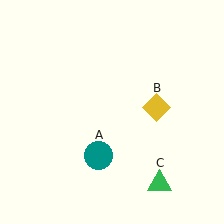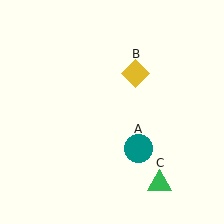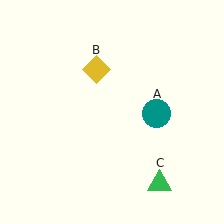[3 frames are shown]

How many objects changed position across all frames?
2 objects changed position: teal circle (object A), yellow diamond (object B).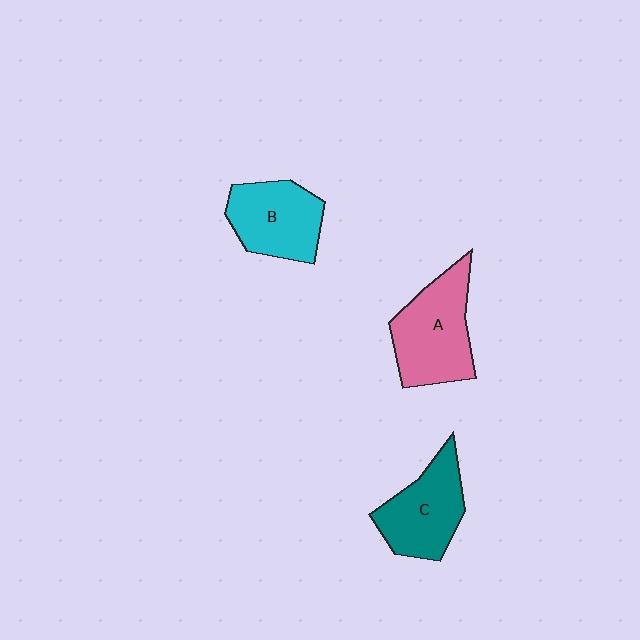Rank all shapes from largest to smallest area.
From largest to smallest: A (pink), C (teal), B (cyan).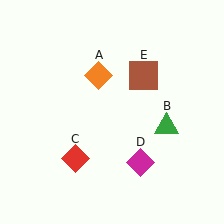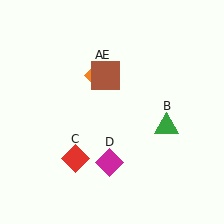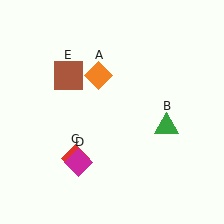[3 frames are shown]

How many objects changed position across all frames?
2 objects changed position: magenta diamond (object D), brown square (object E).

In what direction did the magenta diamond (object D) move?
The magenta diamond (object D) moved left.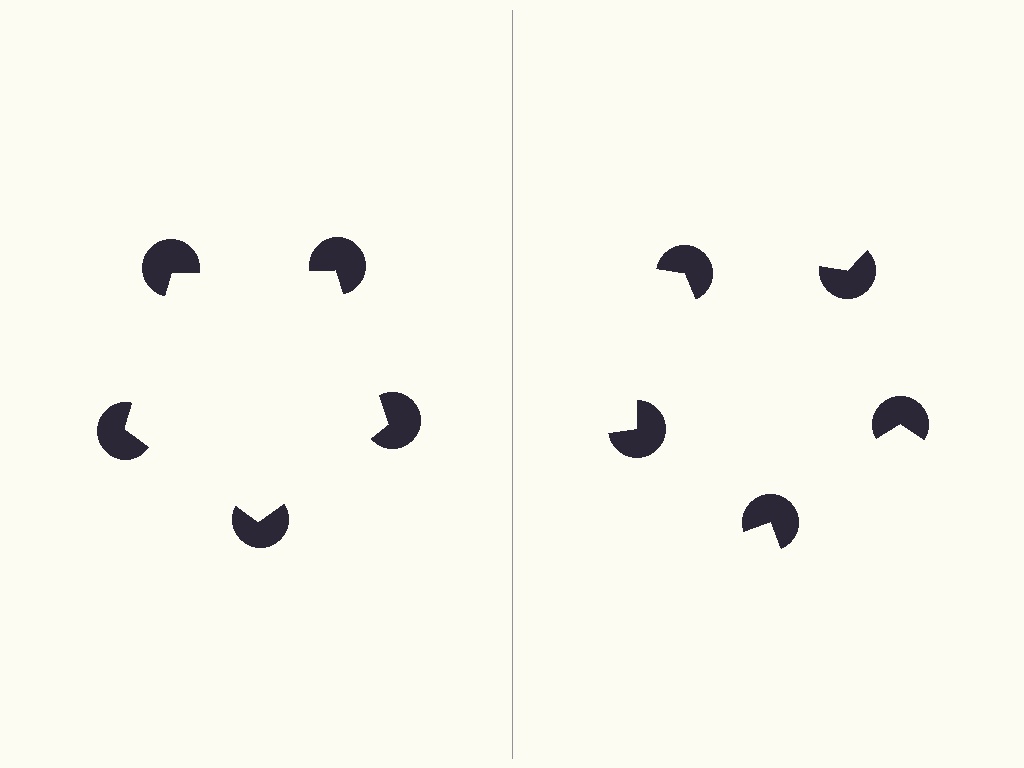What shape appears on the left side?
An illusory pentagon.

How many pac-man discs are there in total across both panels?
10 — 5 on each side.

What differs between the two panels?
The pac-man discs are positioned identically on both sides; only the wedge orientations differ. On the left they align to a pentagon; on the right they are misaligned.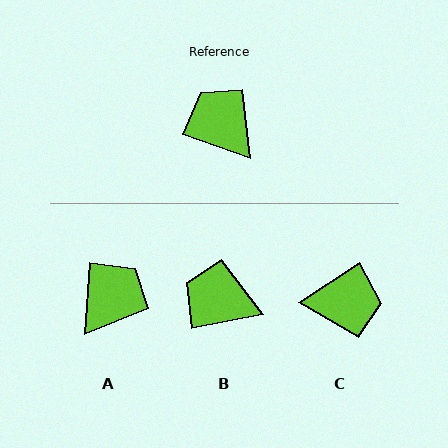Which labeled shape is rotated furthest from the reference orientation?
C, about 128 degrees away.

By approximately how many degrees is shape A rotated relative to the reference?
Approximately 75 degrees clockwise.